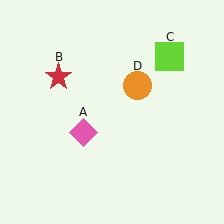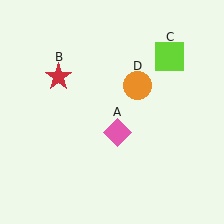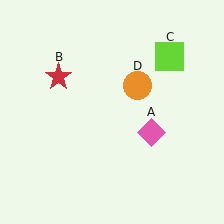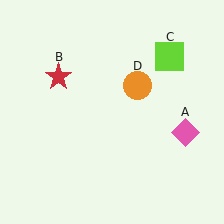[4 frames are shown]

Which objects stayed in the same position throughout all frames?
Red star (object B) and lime square (object C) and orange circle (object D) remained stationary.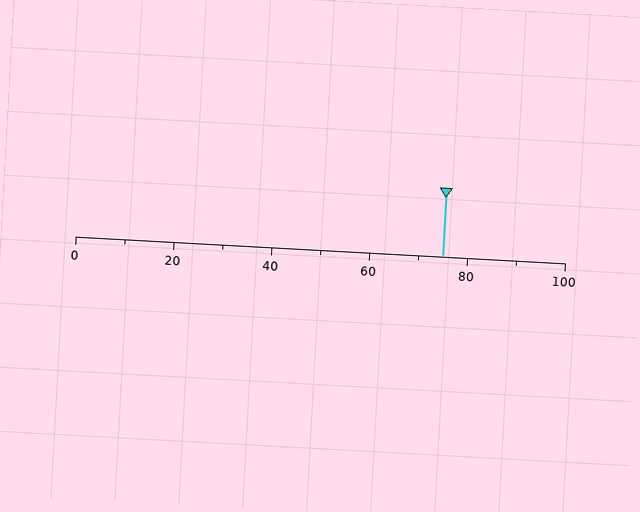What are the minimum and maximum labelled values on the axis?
The axis runs from 0 to 100.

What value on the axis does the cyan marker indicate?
The marker indicates approximately 75.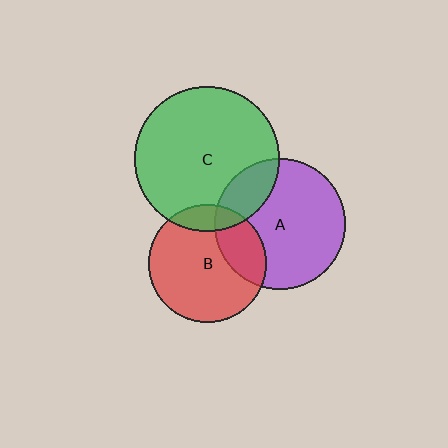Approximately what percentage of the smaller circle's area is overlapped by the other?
Approximately 25%.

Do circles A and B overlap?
Yes.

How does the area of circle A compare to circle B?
Approximately 1.3 times.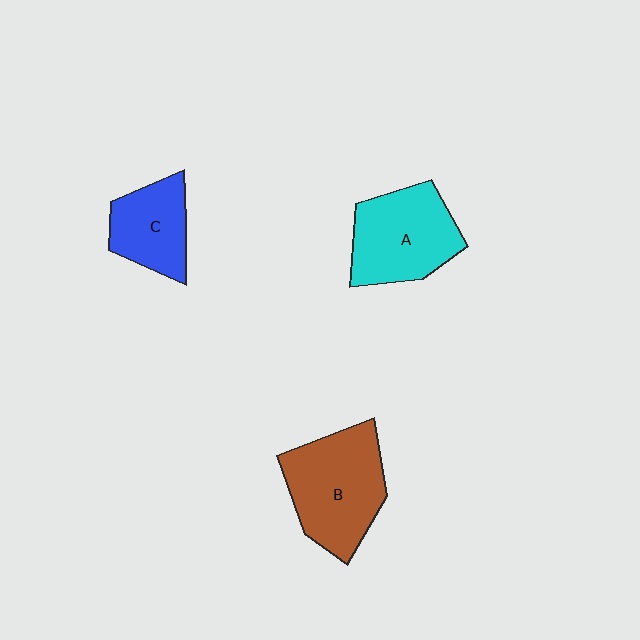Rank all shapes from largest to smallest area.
From largest to smallest: B (brown), A (cyan), C (blue).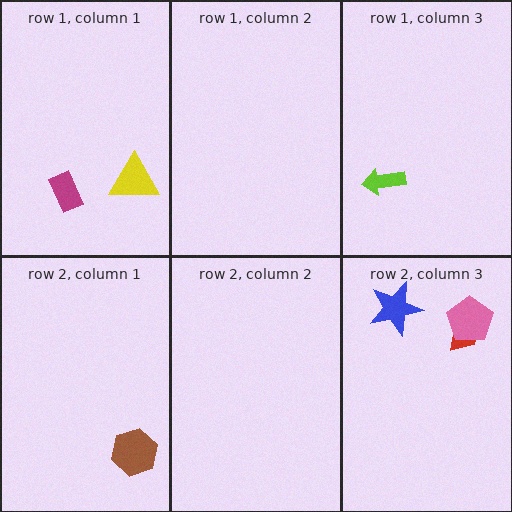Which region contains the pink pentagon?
The row 2, column 3 region.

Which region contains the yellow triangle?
The row 1, column 1 region.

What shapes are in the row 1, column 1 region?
The yellow triangle, the magenta rectangle.